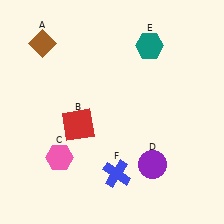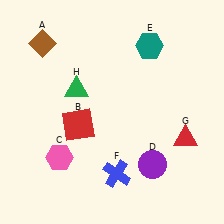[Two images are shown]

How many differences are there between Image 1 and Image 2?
There are 2 differences between the two images.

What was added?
A red triangle (G), a green triangle (H) were added in Image 2.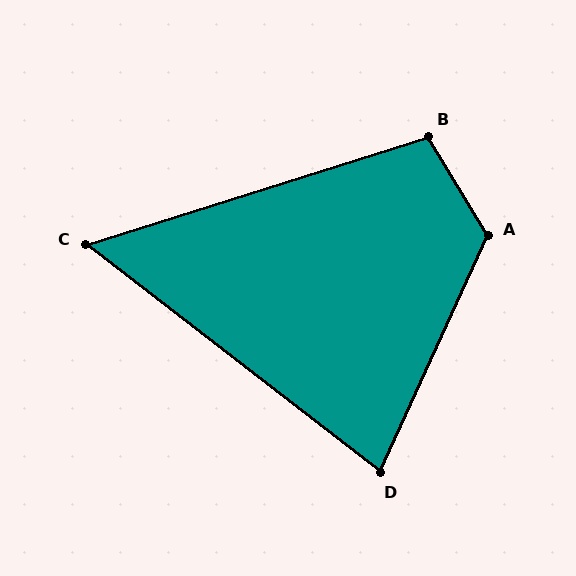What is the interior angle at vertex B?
Approximately 103 degrees (obtuse).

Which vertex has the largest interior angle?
A, at approximately 125 degrees.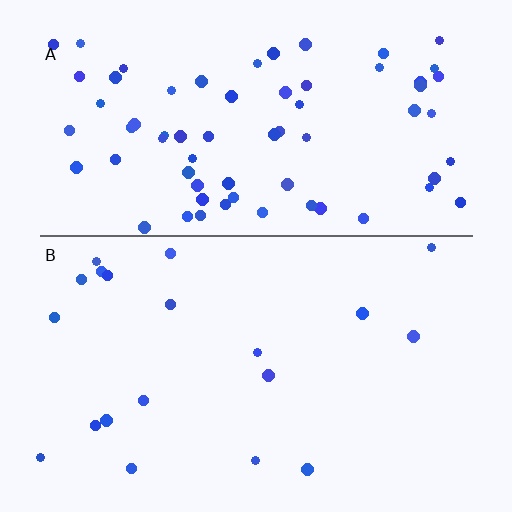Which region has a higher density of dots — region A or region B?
A (the top).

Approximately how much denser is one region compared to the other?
Approximately 3.5× — region A over region B.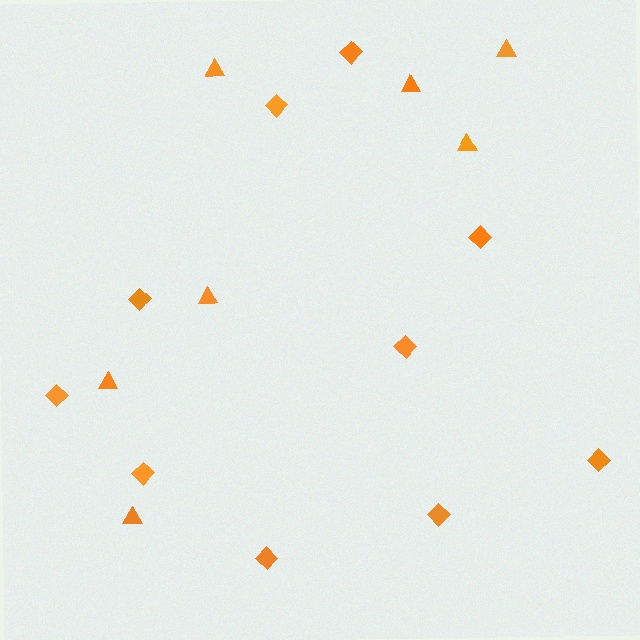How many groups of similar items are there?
There are 2 groups: one group of diamonds (10) and one group of triangles (7).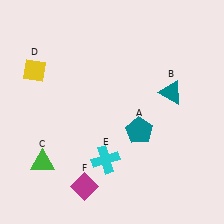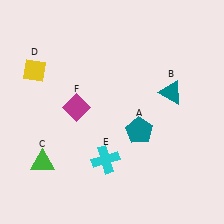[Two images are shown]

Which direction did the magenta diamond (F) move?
The magenta diamond (F) moved up.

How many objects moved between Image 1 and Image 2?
1 object moved between the two images.